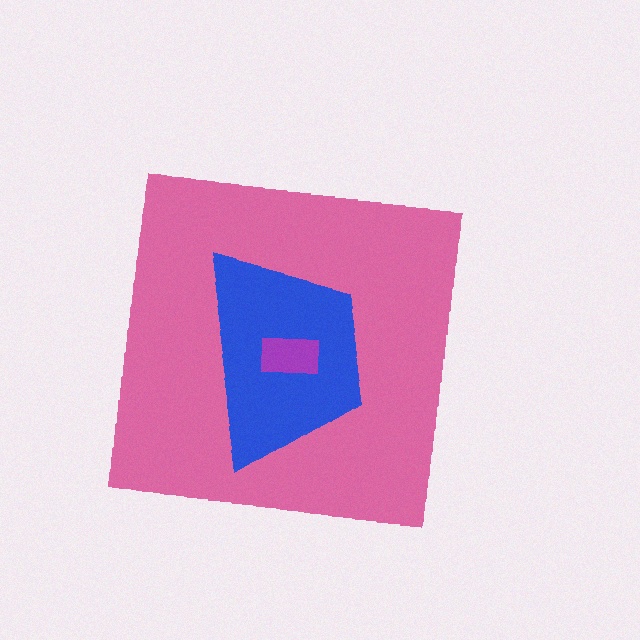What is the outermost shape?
The pink square.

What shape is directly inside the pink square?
The blue trapezoid.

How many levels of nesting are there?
3.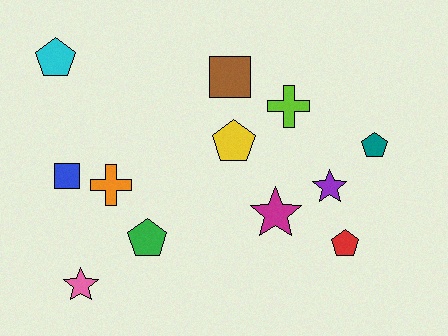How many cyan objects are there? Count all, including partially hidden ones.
There is 1 cyan object.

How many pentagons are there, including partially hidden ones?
There are 5 pentagons.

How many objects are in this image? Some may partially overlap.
There are 12 objects.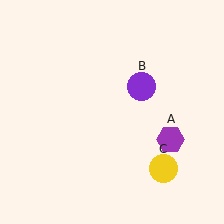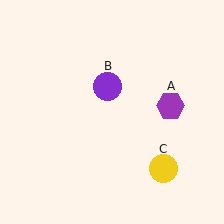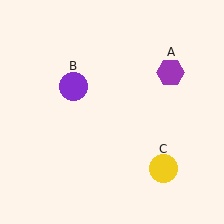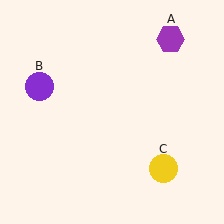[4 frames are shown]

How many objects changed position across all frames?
2 objects changed position: purple hexagon (object A), purple circle (object B).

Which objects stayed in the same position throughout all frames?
Yellow circle (object C) remained stationary.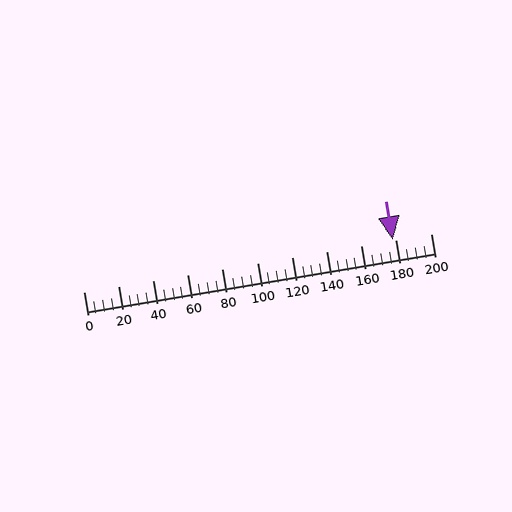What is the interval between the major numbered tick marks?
The major tick marks are spaced 20 units apart.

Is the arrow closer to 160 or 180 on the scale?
The arrow is closer to 180.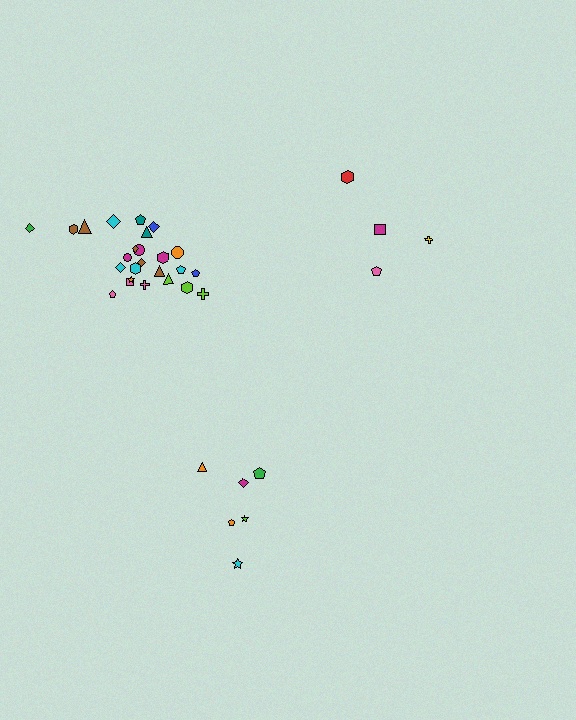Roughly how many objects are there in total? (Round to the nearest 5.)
Roughly 35 objects in total.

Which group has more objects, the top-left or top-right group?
The top-left group.